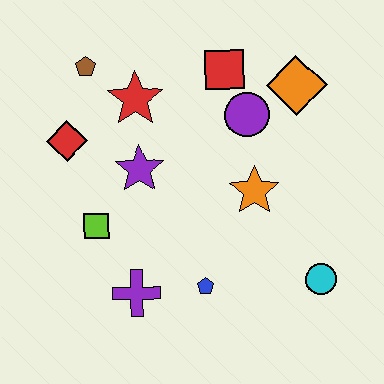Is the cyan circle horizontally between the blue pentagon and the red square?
No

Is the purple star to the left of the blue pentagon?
Yes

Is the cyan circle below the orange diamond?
Yes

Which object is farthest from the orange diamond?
The purple cross is farthest from the orange diamond.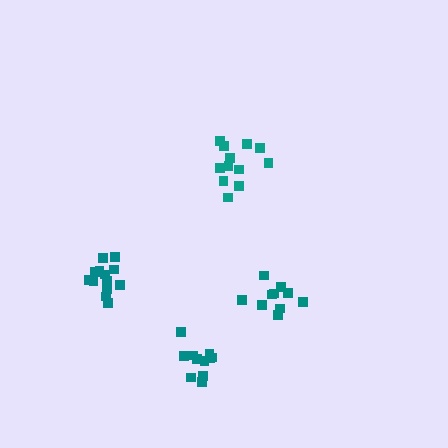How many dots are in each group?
Group 1: 10 dots, Group 2: 13 dots, Group 3: 12 dots, Group 4: 11 dots (46 total).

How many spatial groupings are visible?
There are 4 spatial groupings.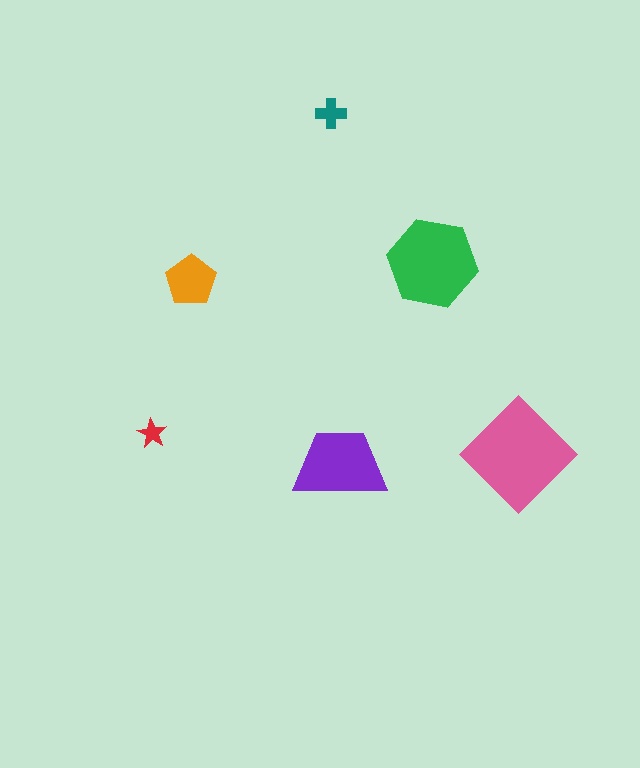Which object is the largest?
The pink diamond.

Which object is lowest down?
The purple trapezoid is bottommost.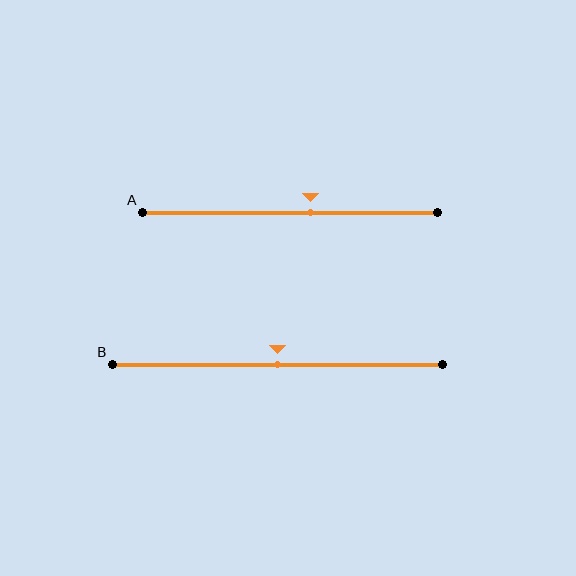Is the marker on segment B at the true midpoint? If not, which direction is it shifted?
Yes, the marker on segment B is at the true midpoint.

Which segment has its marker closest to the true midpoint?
Segment B has its marker closest to the true midpoint.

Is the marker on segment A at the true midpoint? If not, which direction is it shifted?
No, the marker on segment A is shifted to the right by about 7% of the segment length.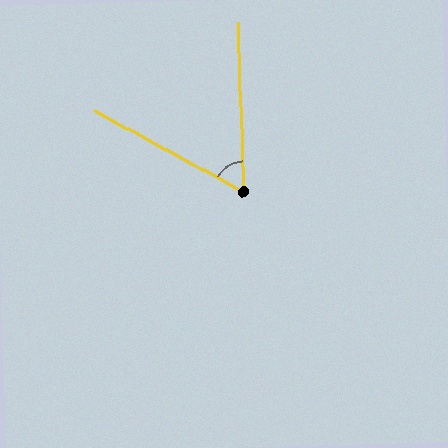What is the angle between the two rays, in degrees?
Approximately 60 degrees.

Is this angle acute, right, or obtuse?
It is acute.